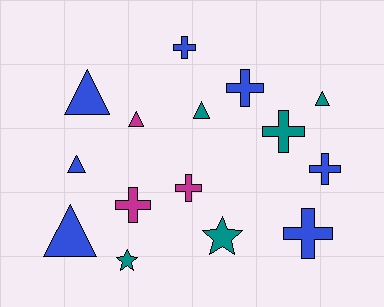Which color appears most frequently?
Blue, with 7 objects.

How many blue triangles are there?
There are 3 blue triangles.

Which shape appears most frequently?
Cross, with 7 objects.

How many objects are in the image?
There are 15 objects.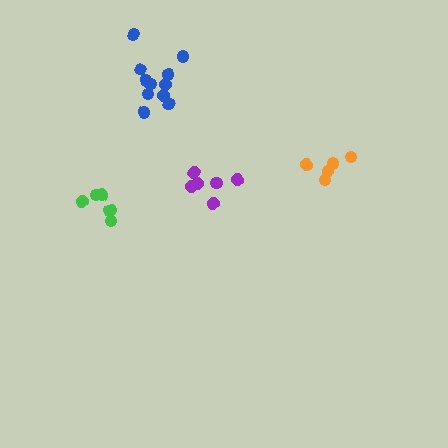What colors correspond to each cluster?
The clusters are colored: purple, blue, green, orange.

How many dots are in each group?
Group 1: 6 dots, Group 2: 11 dots, Group 3: 6 dots, Group 4: 5 dots (28 total).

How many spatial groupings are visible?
There are 4 spatial groupings.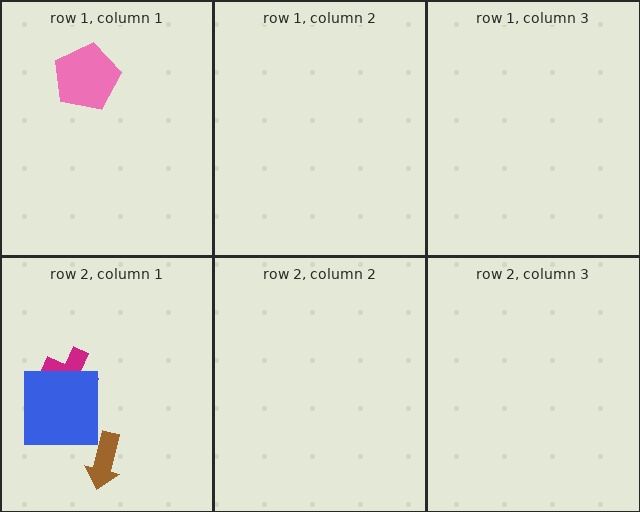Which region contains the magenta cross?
The row 2, column 1 region.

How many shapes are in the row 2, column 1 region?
3.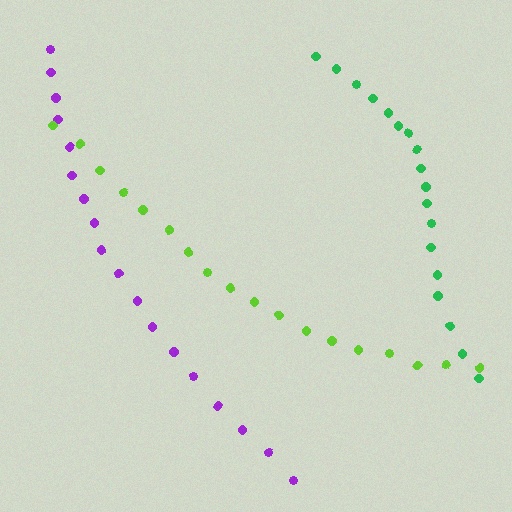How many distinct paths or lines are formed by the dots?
There are 3 distinct paths.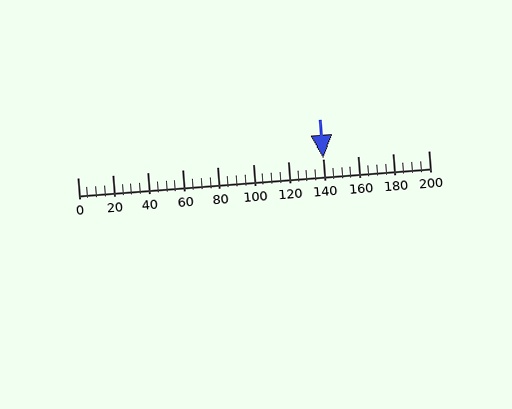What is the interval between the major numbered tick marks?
The major tick marks are spaced 20 units apart.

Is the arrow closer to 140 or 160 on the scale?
The arrow is closer to 140.